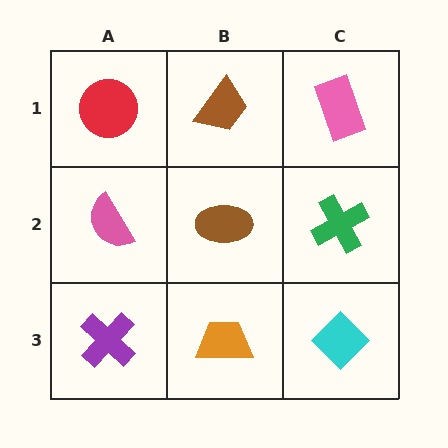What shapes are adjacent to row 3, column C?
A green cross (row 2, column C), an orange trapezoid (row 3, column B).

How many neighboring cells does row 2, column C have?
3.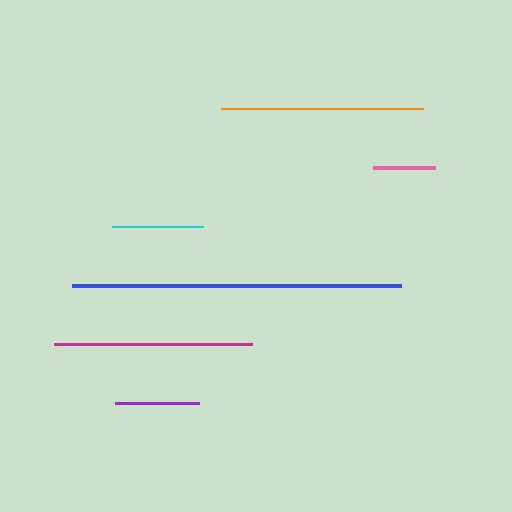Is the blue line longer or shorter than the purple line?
The blue line is longer than the purple line.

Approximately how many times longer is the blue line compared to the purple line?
The blue line is approximately 3.9 times the length of the purple line.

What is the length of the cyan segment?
The cyan segment is approximately 91 pixels long.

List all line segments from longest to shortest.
From longest to shortest: blue, orange, magenta, cyan, purple, pink.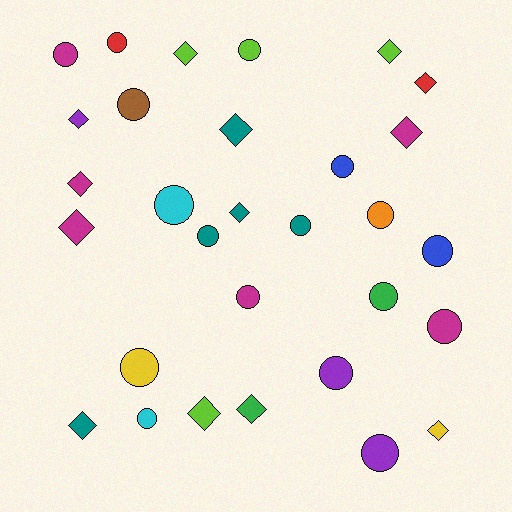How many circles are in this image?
There are 17 circles.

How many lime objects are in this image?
There are 4 lime objects.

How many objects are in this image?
There are 30 objects.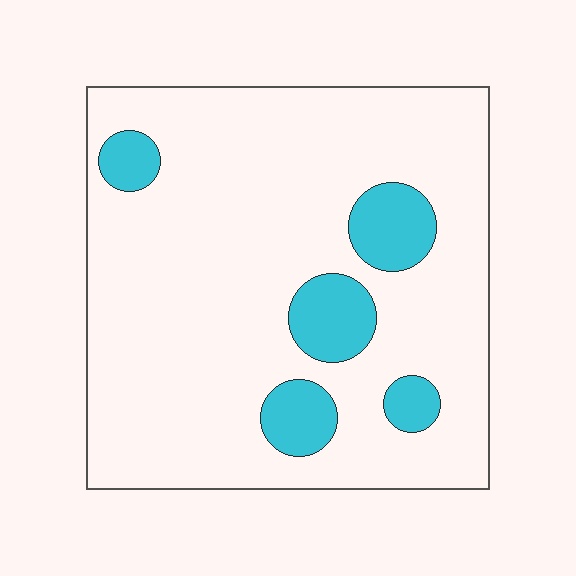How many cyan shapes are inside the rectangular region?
5.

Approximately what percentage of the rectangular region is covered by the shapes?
Approximately 15%.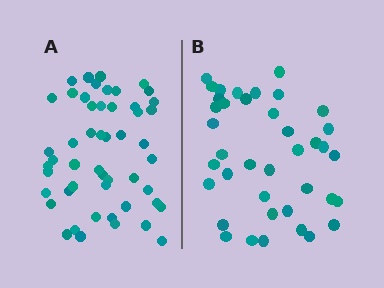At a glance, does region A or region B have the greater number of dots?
Region A (the left region) has more dots.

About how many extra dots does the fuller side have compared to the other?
Region A has roughly 12 or so more dots than region B.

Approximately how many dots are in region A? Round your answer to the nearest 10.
About 50 dots. (The exact count is 51, which rounds to 50.)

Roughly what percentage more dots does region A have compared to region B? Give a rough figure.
About 30% more.